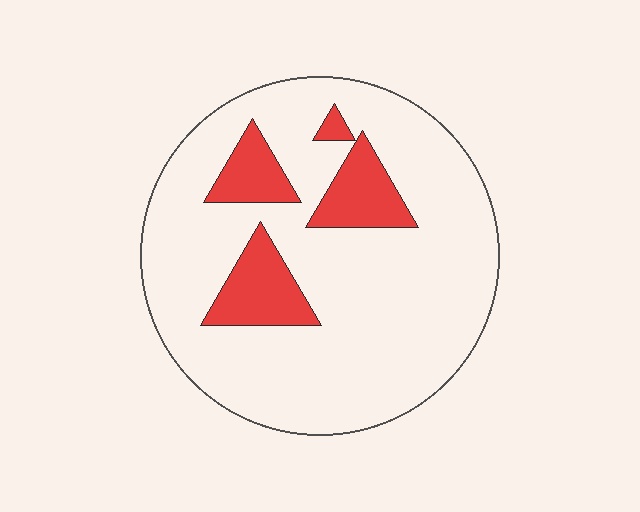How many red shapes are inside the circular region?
4.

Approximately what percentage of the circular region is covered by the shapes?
Approximately 15%.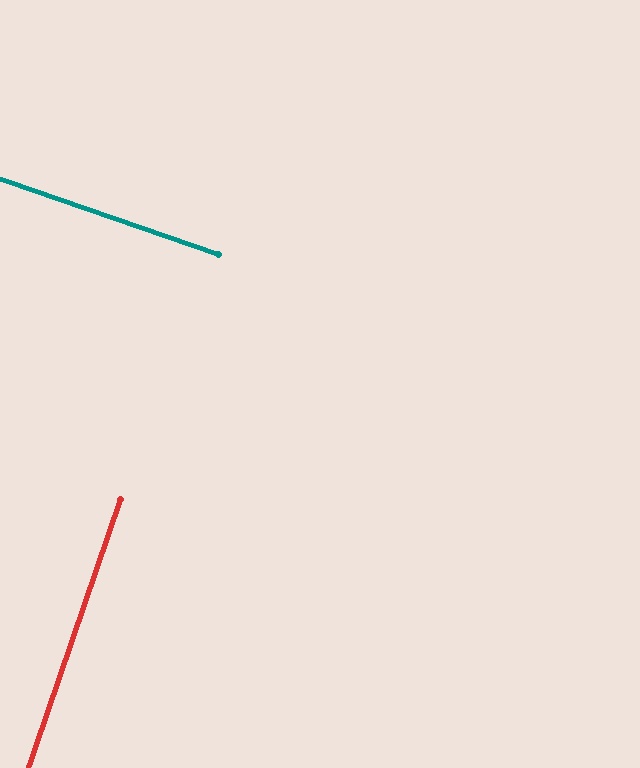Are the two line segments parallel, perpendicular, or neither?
Perpendicular — they meet at approximately 90°.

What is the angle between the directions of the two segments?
Approximately 90 degrees.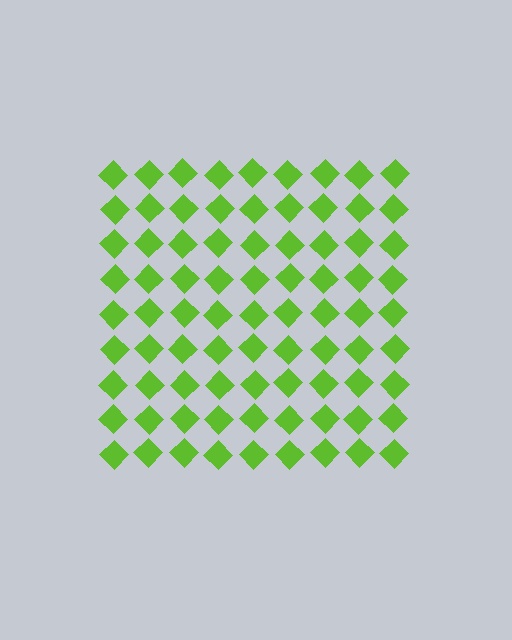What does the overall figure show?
The overall figure shows a square.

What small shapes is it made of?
It is made of small diamonds.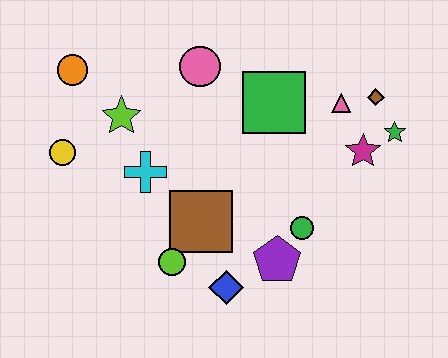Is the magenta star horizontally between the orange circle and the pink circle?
No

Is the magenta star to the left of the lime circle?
No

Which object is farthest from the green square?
The yellow circle is farthest from the green square.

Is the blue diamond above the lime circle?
No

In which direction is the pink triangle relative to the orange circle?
The pink triangle is to the right of the orange circle.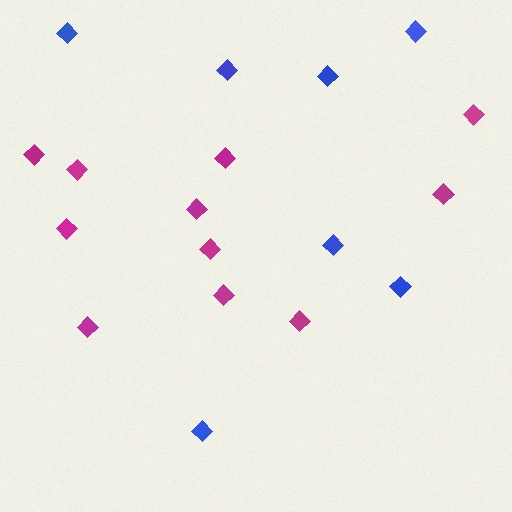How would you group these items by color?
There are 2 groups: one group of blue diamonds (7) and one group of magenta diamonds (11).